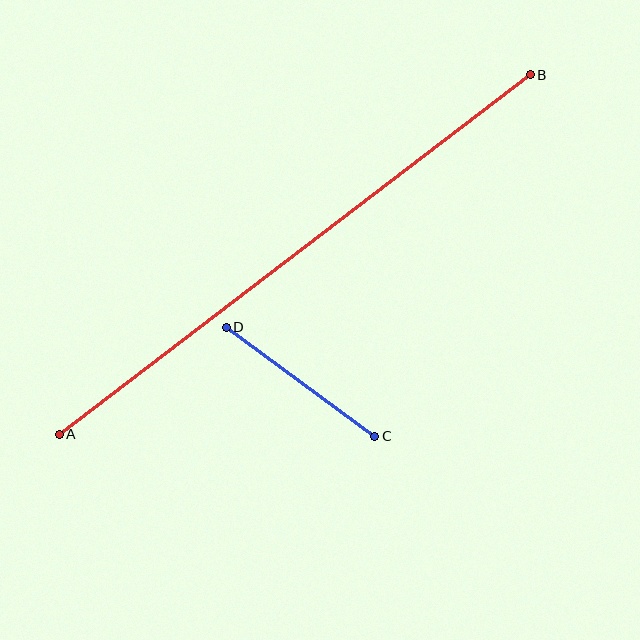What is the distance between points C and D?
The distance is approximately 184 pixels.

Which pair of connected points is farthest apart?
Points A and B are farthest apart.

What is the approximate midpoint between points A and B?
The midpoint is at approximately (295, 254) pixels.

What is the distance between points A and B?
The distance is approximately 593 pixels.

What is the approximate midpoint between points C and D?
The midpoint is at approximately (300, 382) pixels.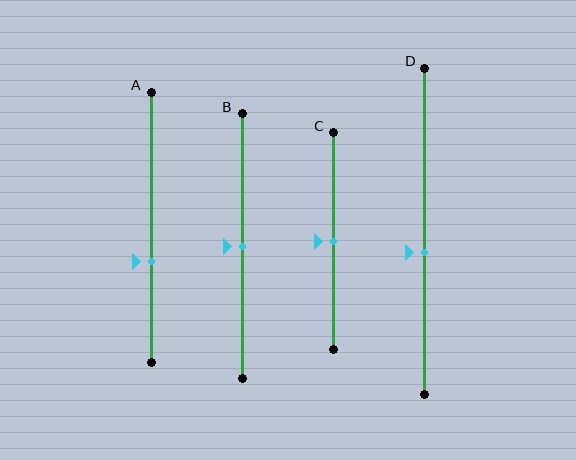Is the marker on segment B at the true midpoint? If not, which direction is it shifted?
Yes, the marker on segment B is at the true midpoint.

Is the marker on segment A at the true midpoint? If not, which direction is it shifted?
No, the marker on segment A is shifted downward by about 13% of the segment length.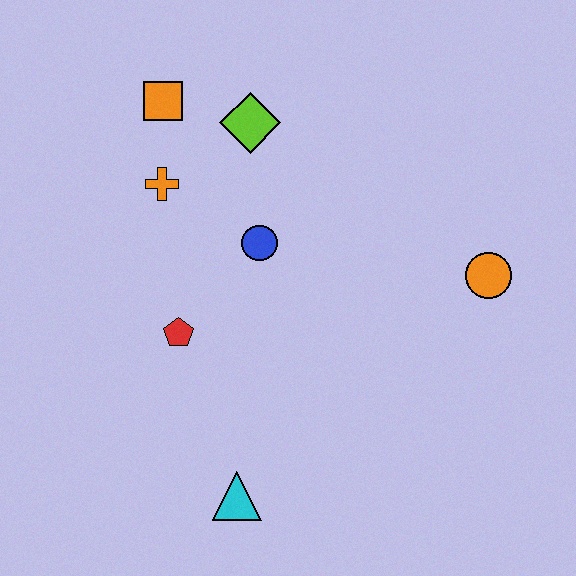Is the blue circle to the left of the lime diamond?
No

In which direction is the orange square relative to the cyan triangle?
The orange square is above the cyan triangle.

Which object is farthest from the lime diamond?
The cyan triangle is farthest from the lime diamond.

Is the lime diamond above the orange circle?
Yes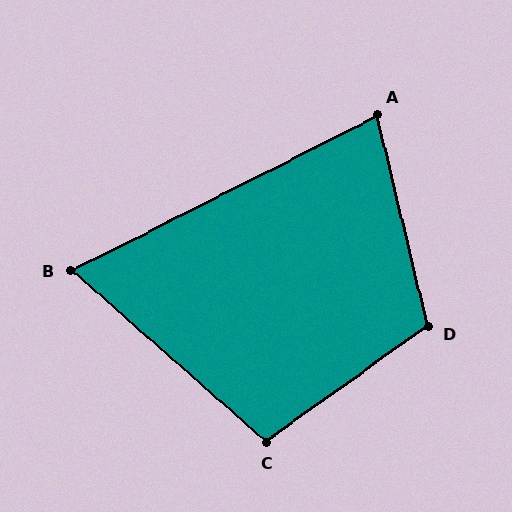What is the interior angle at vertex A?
Approximately 77 degrees (acute).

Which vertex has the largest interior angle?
D, at approximately 112 degrees.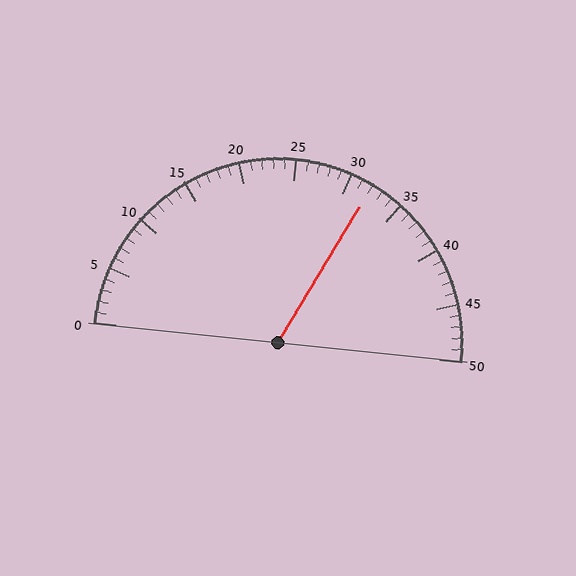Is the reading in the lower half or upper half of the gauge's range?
The reading is in the upper half of the range (0 to 50).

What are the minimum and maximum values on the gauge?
The gauge ranges from 0 to 50.